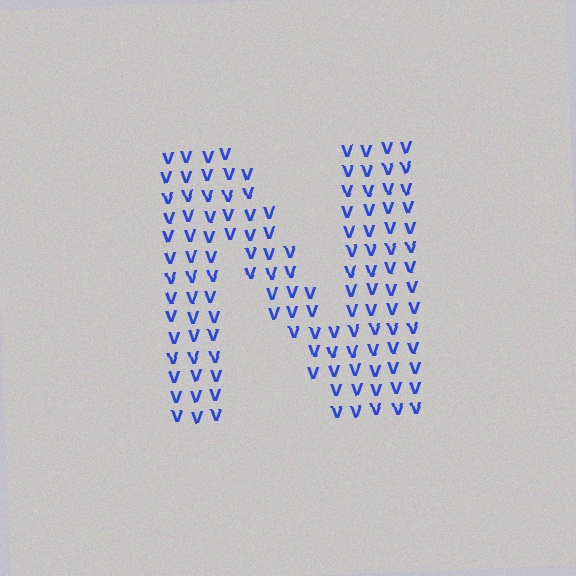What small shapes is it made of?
It is made of small letter V's.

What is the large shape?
The large shape is the letter N.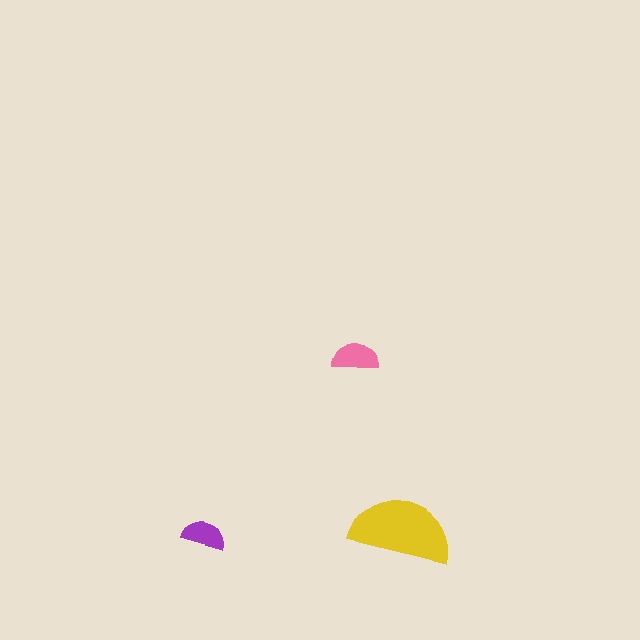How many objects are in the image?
There are 3 objects in the image.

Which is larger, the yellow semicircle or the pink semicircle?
The yellow one.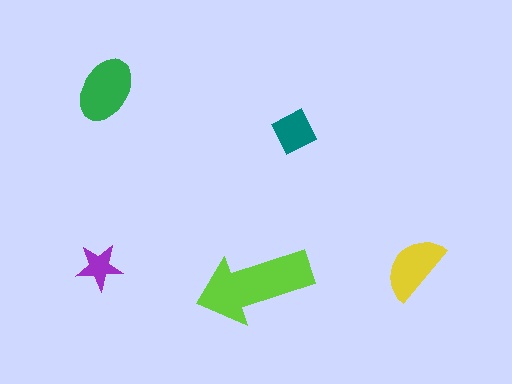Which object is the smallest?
The purple star.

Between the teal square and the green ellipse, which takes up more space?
The green ellipse.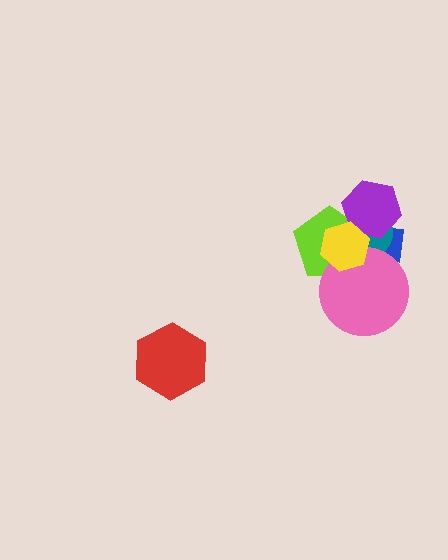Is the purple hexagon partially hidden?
Yes, it is partially covered by another shape.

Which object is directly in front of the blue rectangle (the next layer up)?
The teal circle is directly in front of the blue rectangle.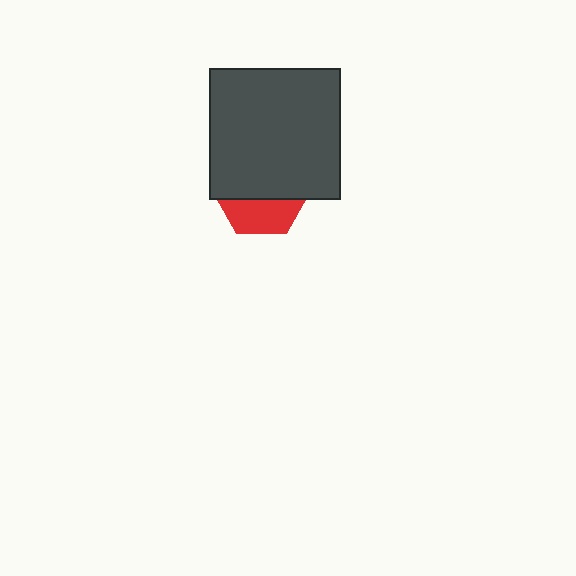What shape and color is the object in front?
The object in front is a dark gray square.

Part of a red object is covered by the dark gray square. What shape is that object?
It is a hexagon.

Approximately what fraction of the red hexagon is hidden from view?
Roughly 64% of the red hexagon is hidden behind the dark gray square.